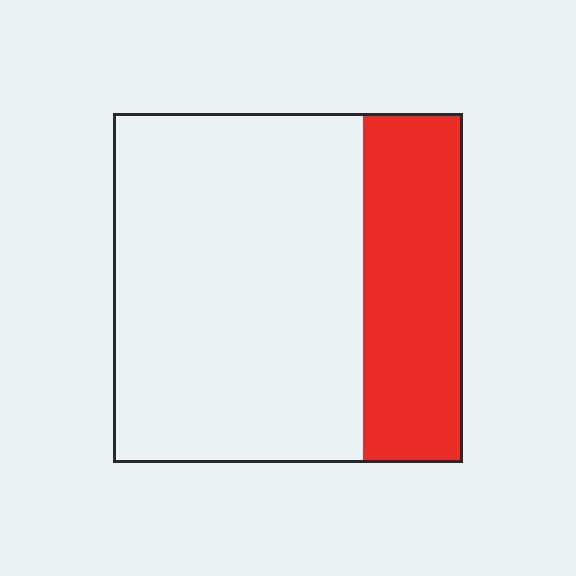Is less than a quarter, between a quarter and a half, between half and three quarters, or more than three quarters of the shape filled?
Between a quarter and a half.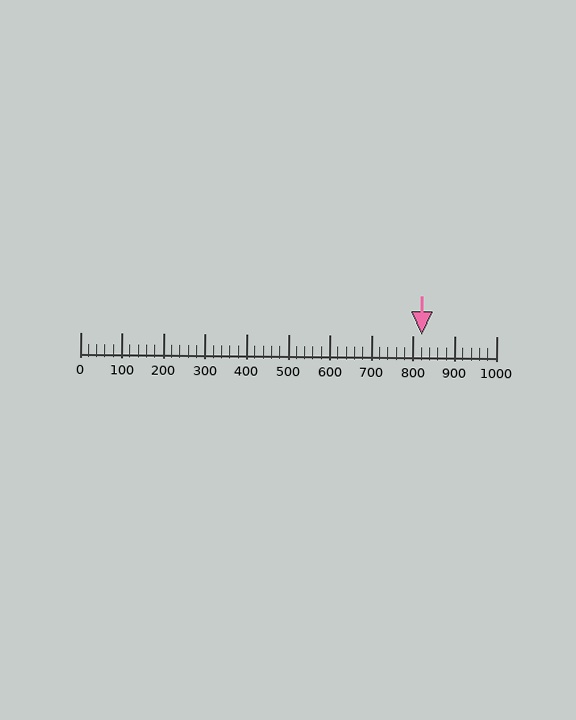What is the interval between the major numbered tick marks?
The major tick marks are spaced 100 units apart.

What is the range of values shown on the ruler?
The ruler shows values from 0 to 1000.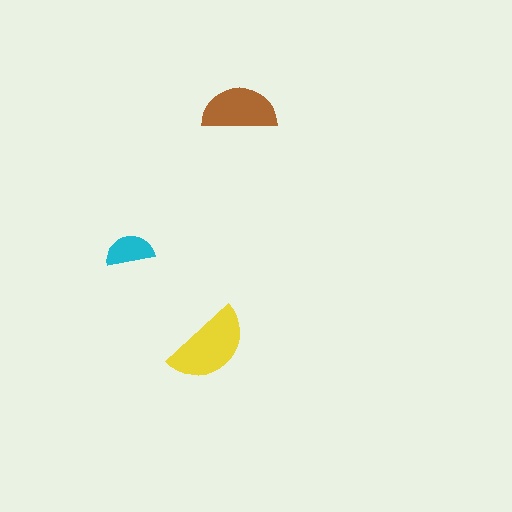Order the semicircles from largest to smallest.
the yellow one, the brown one, the cyan one.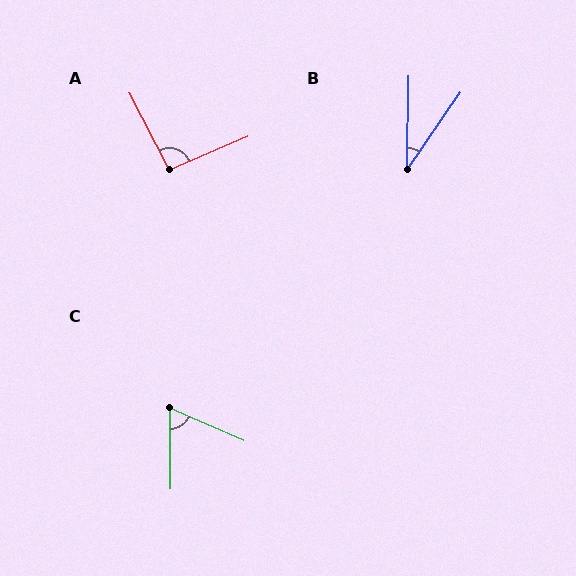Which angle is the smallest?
B, at approximately 33 degrees.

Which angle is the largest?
A, at approximately 94 degrees.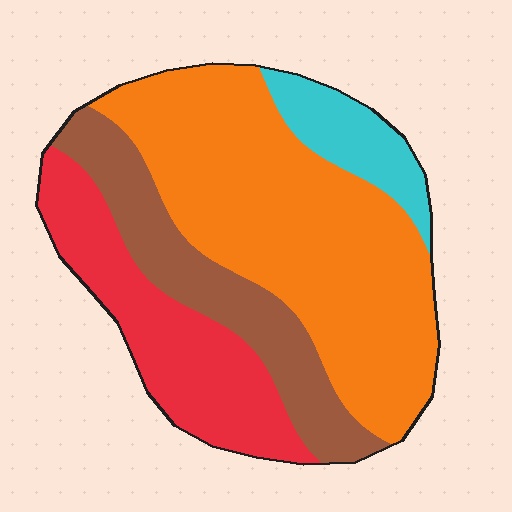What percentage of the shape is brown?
Brown covers roughly 20% of the shape.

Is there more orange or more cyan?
Orange.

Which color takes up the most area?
Orange, at roughly 50%.